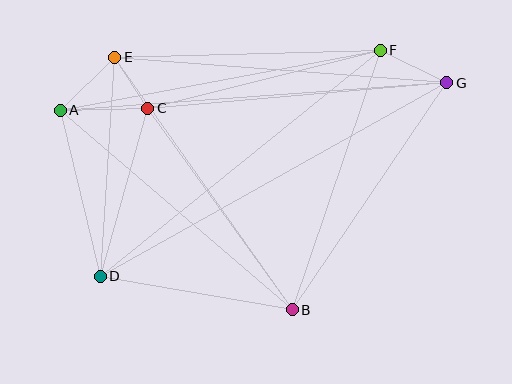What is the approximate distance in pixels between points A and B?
The distance between A and B is approximately 306 pixels.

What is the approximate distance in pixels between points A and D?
The distance between A and D is approximately 171 pixels.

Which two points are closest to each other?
Points C and E are closest to each other.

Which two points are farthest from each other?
Points D and G are farthest from each other.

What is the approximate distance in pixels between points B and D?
The distance between B and D is approximately 195 pixels.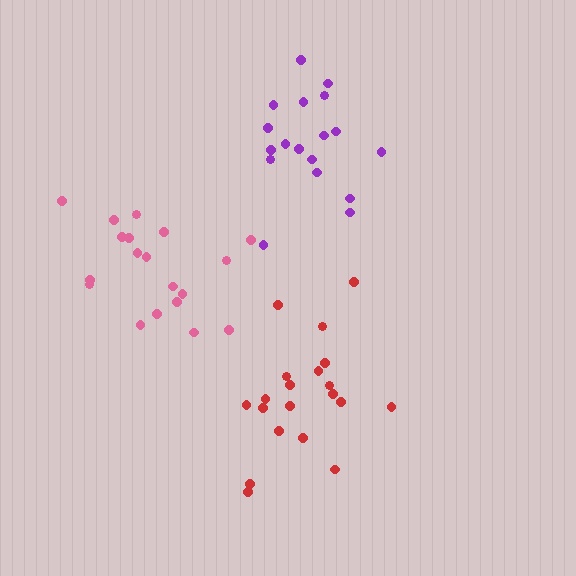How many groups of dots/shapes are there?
There are 3 groups.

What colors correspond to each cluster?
The clusters are colored: purple, red, pink.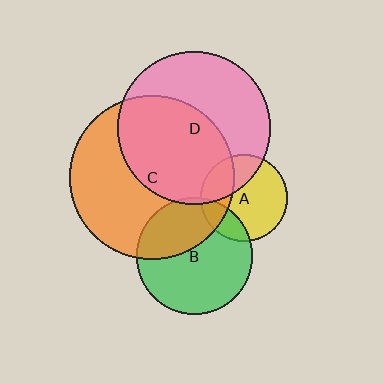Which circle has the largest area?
Circle C (orange).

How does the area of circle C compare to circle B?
Approximately 2.0 times.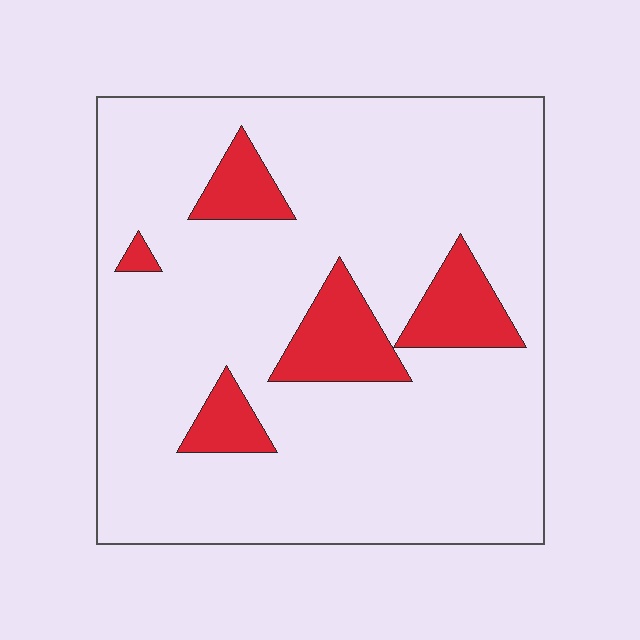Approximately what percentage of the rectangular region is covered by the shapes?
Approximately 15%.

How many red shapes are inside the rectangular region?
5.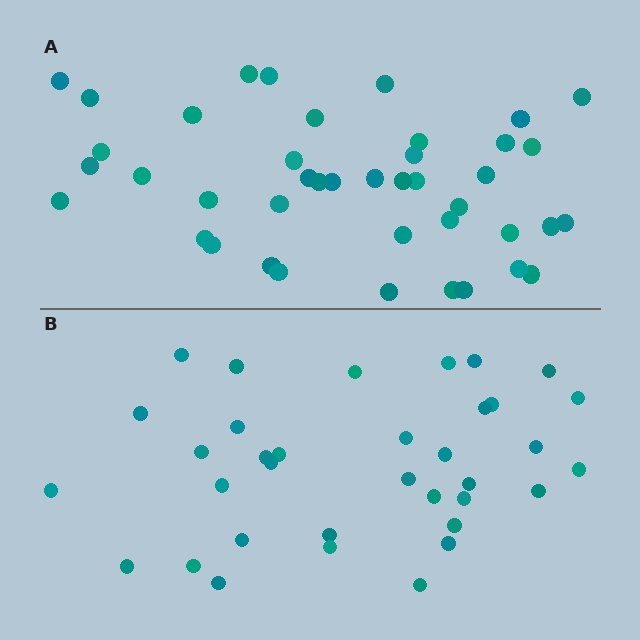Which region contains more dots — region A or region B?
Region A (the top region) has more dots.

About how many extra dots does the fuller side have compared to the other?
Region A has roughly 8 or so more dots than region B.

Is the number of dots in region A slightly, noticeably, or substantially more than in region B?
Region A has only slightly more — the two regions are fairly close. The ratio is roughly 1.2 to 1.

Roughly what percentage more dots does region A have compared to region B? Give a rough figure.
About 20% more.